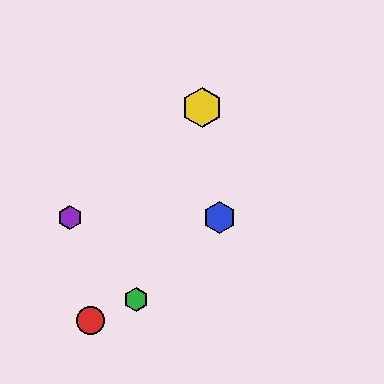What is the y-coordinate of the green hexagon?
The green hexagon is at y≈299.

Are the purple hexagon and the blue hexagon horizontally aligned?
Yes, both are at y≈217.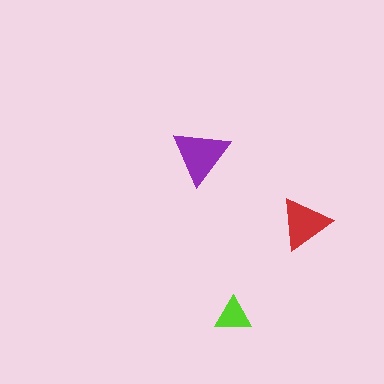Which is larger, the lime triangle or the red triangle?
The red one.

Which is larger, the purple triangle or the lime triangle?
The purple one.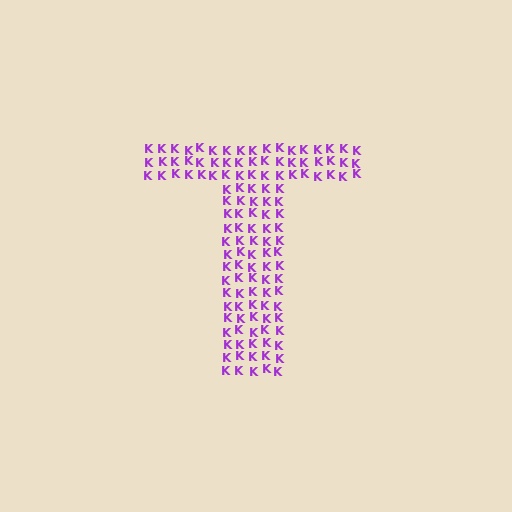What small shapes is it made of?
It is made of small letter K's.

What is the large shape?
The large shape is the letter T.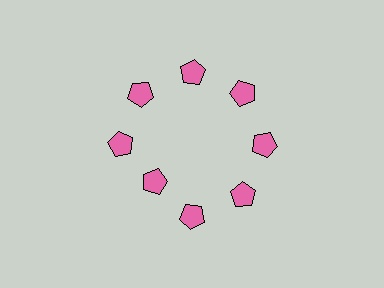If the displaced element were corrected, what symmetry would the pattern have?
It would have 8-fold rotational symmetry — the pattern would map onto itself every 45 degrees.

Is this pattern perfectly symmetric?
No. The 8 pink pentagons are arranged in a ring, but one element near the 8 o'clock position is pulled inward toward the center, breaking the 8-fold rotational symmetry.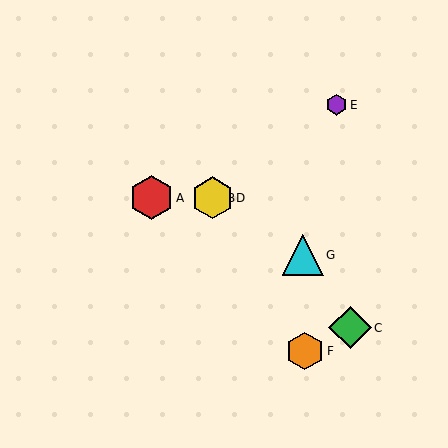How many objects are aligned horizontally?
3 objects (A, B, D) are aligned horizontally.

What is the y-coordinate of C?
Object C is at y≈328.